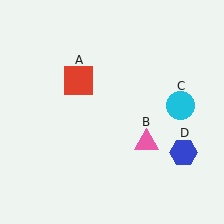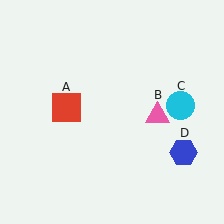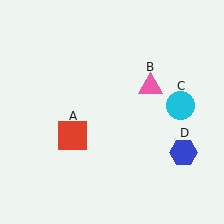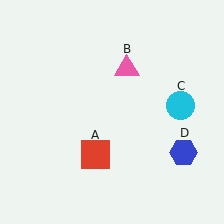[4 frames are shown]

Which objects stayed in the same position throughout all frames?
Cyan circle (object C) and blue hexagon (object D) remained stationary.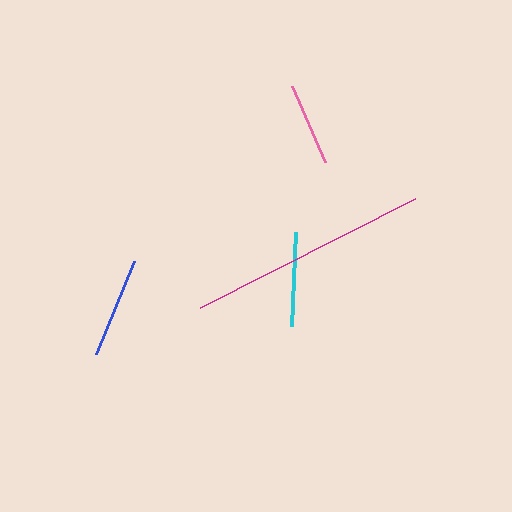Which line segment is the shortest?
The pink line is the shortest at approximately 83 pixels.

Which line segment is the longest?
The magenta line is the longest at approximately 241 pixels.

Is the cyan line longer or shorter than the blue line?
The blue line is longer than the cyan line.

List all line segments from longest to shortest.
From longest to shortest: magenta, blue, cyan, pink.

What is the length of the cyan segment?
The cyan segment is approximately 95 pixels long.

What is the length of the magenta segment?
The magenta segment is approximately 241 pixels long.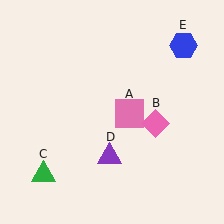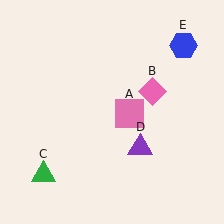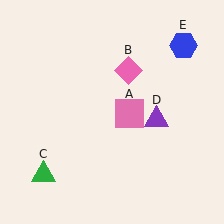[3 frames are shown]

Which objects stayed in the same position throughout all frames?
Pink square (object A) and green triangle (object C) and blue hexagon (object E) remained stationary.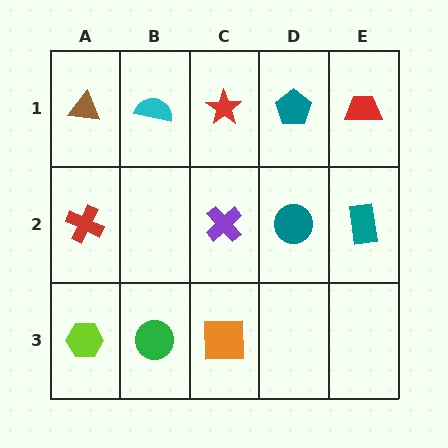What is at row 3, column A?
A lime hexagon.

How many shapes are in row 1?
5 shapes.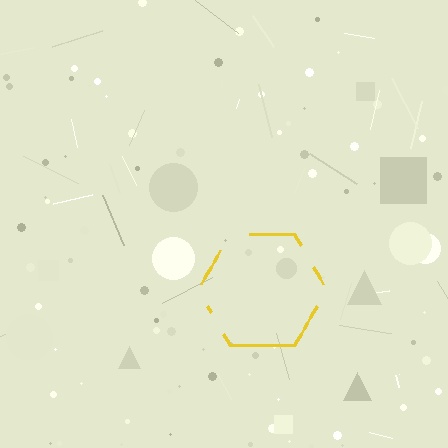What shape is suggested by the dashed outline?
The dashed outline suggests a hexagon.